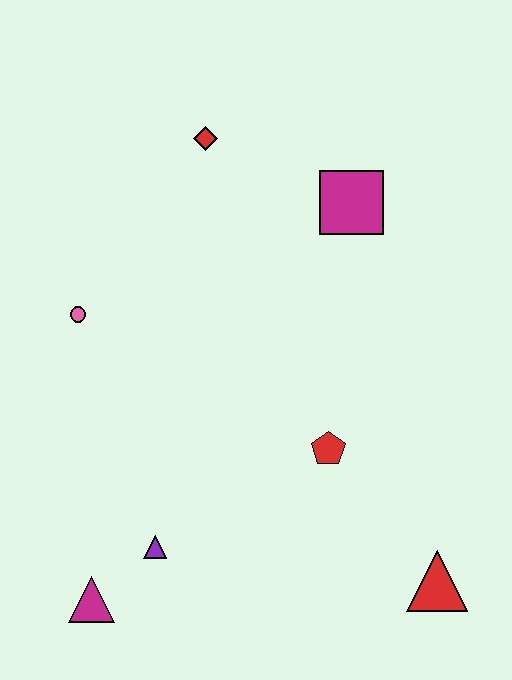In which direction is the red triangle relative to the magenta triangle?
The red triangle is to the right of the magenta triangle.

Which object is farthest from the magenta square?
The magenta triangle is farthest from the magenta square.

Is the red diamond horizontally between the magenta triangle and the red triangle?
Yes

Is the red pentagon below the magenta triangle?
No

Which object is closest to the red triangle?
The red pentagon is closest to the red triangle.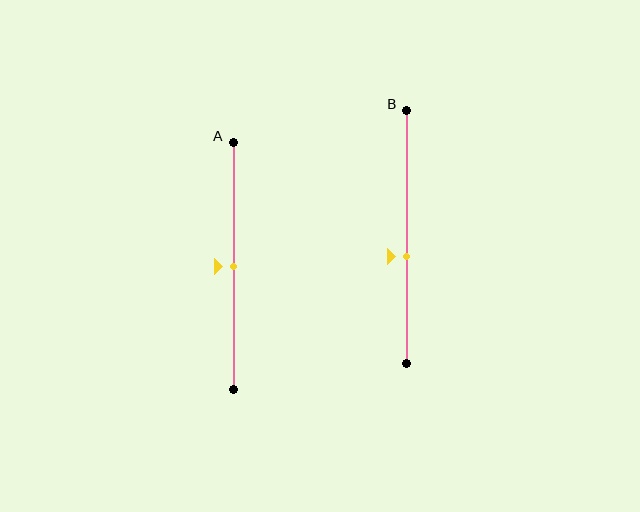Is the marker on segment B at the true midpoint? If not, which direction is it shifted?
No, the marker on segment B is shifted downward by about 7% of the segment length.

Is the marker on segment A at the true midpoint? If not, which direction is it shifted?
Yes, the marker on segment A is at the true midpoint.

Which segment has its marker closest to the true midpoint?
Segment A has its marker closest to the true midpoint.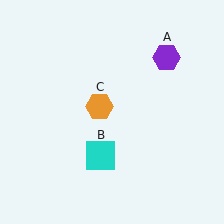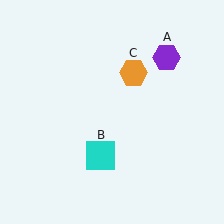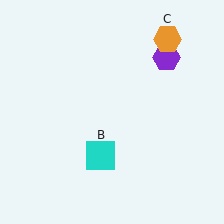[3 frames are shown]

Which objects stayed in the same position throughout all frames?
Purple hexagon (object A) and cyan square (object B) remained stationary.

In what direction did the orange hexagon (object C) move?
The orange hexagon (object C) moved up and to the right.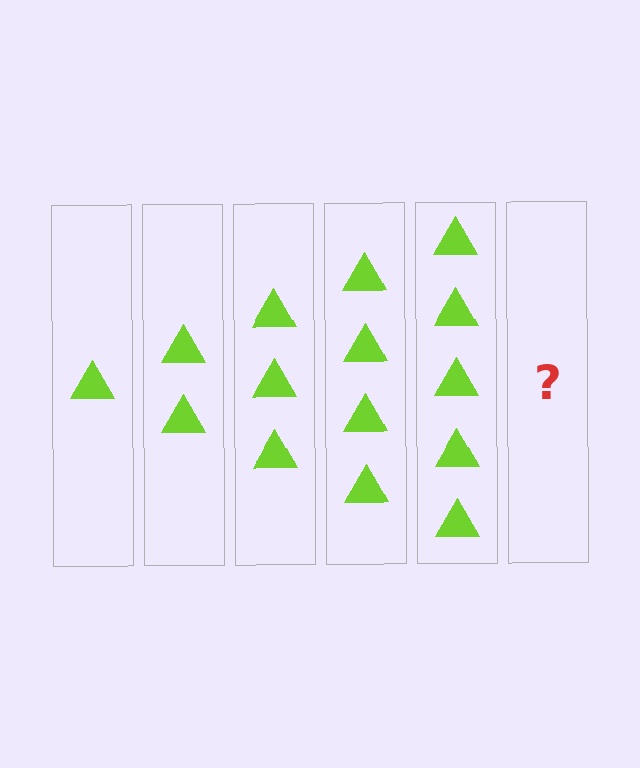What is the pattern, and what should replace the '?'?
The pattern is that each step adds one more triangle. The '?' should be 6 triangles.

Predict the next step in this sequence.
The next step is 6 triangles.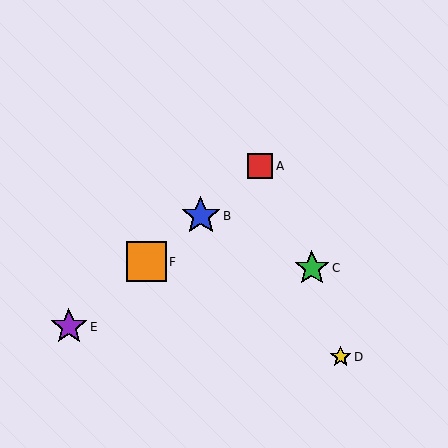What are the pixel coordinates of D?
Object D is at (341, 357).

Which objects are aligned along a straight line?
Objects A, B, E, F are aligned along a straight line.